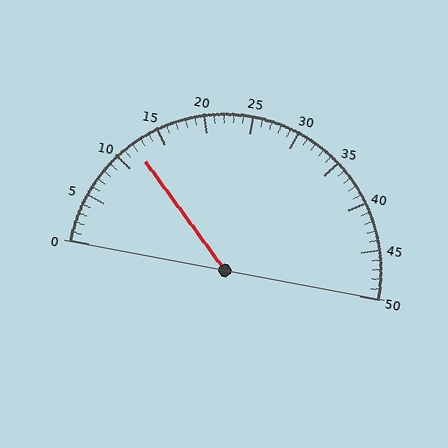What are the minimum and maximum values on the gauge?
The gauge ranges from 0 to 50.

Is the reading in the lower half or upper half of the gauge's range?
The reading is in the lower half of the range (0 to 50).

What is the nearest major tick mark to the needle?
The nearest major tick mark is 10.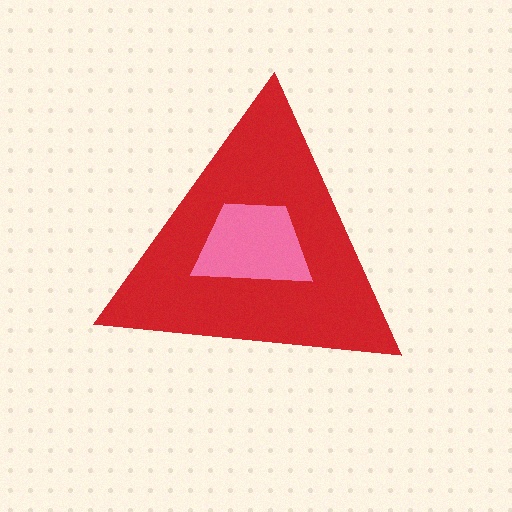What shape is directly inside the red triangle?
The pink trapezoid.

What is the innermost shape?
The pink trapezoid.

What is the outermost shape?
The red triangle.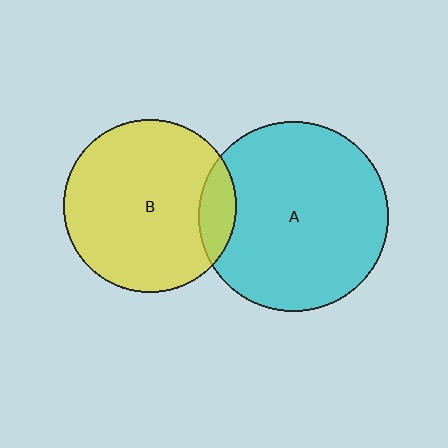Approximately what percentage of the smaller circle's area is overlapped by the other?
Approximately 10%.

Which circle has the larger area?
Circle A (cyan).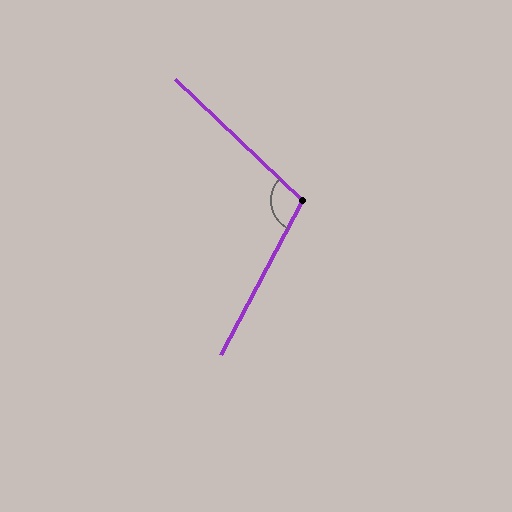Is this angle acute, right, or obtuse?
It is obtuse.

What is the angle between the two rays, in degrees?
Approximately 106 degrees.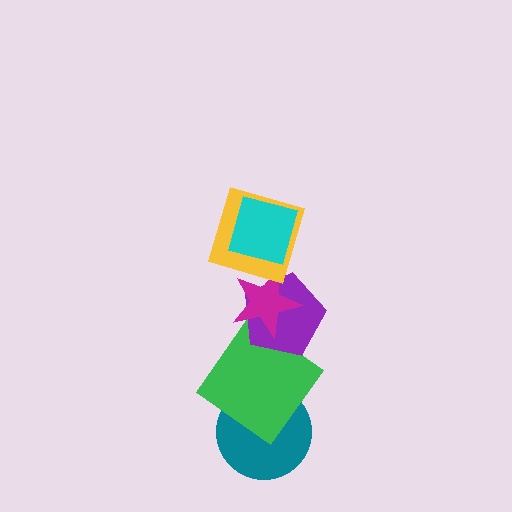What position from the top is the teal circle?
The teal circle is 6th from the top.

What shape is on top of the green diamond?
The purple pentagon is on top of the green diamond.